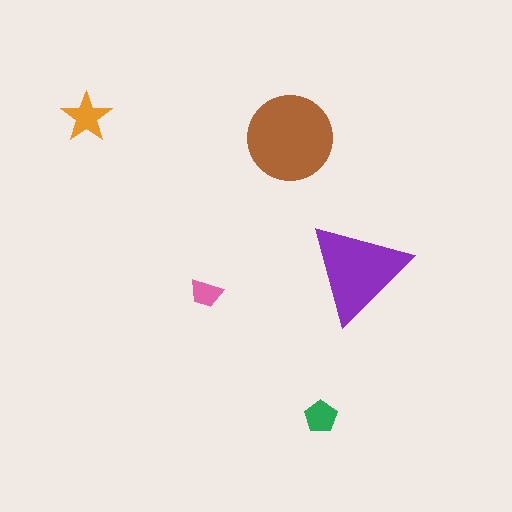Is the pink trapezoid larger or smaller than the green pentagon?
Smaller.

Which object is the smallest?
The pink trapezoid.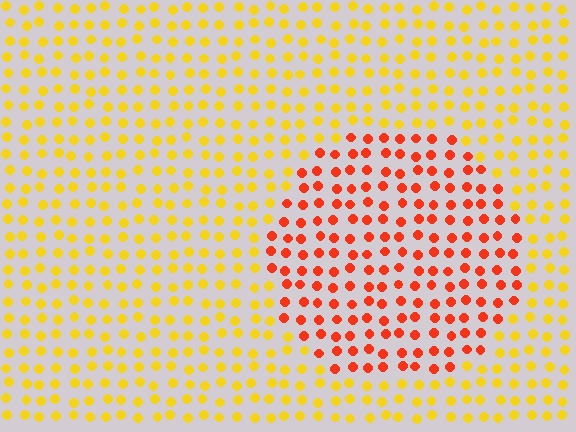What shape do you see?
I see a circle.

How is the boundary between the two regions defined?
The boundary is defined purely by a slight shift in hue (about 45 degrees). Spacing, size, and orientation are identical on both sides.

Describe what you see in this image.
The image is filled with small yellow elements in a uniform arrangement. A circle-shaped region is visible where the elements are tinted to a slightly different hue, forming a subtle color boundary.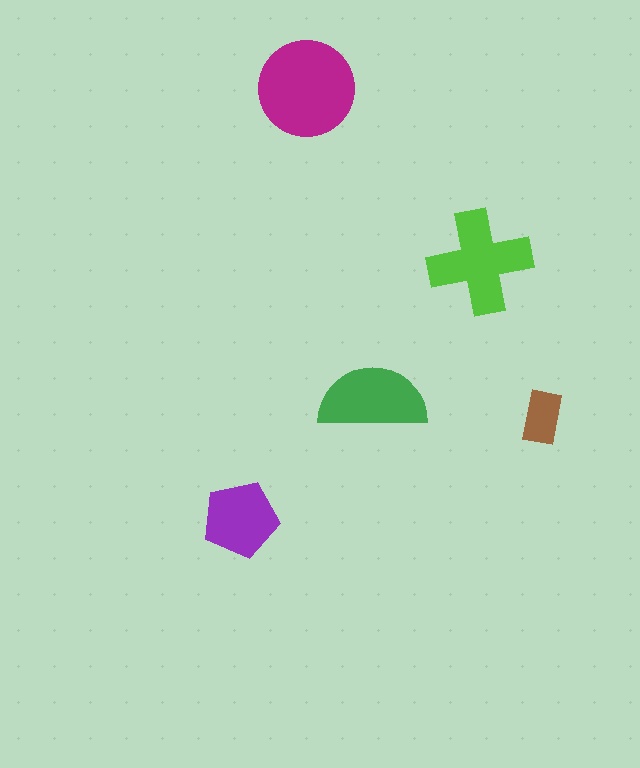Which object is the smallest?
The brown rectangle.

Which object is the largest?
The magenta circle.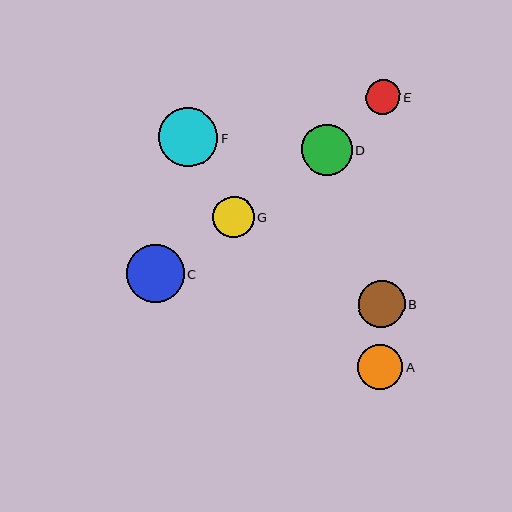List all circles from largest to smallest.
From largest to smallest: F, C, D, B, A, G, E.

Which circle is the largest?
Circle F is the largest with a size of approximately 59 pixels.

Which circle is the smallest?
Circle E is the smallest with a size of approximately 35 pixels.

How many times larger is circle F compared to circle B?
Circle F is approximately 1.3 times the size of circle B.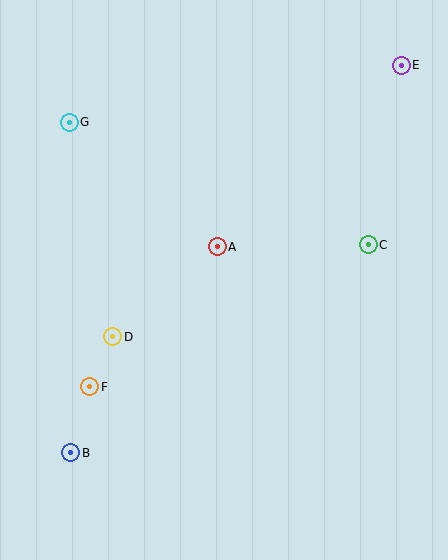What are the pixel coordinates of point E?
Point E is at (401, 65).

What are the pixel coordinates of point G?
Point G is at (69, 122).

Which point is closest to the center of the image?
Point A at (217, 247) is closest to the center.